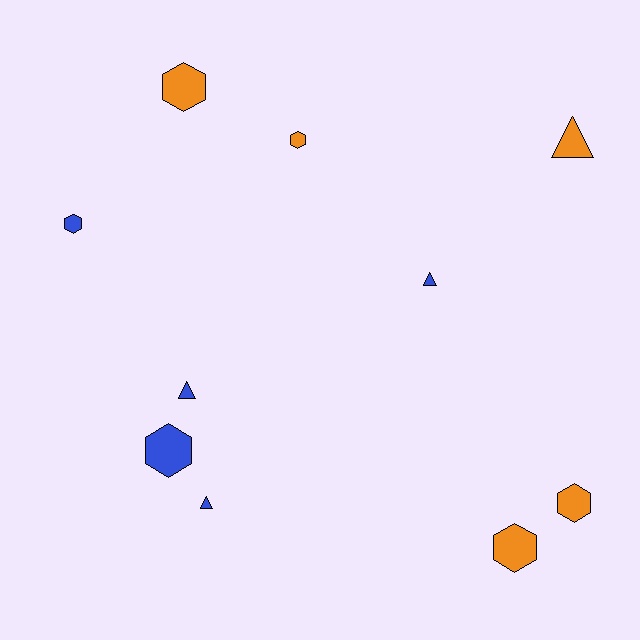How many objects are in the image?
There are 10 objects.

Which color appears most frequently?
Orange, with 5 objects.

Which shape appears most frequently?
Hexagon, with 6 objects.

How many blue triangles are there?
There are 3 blue triangles.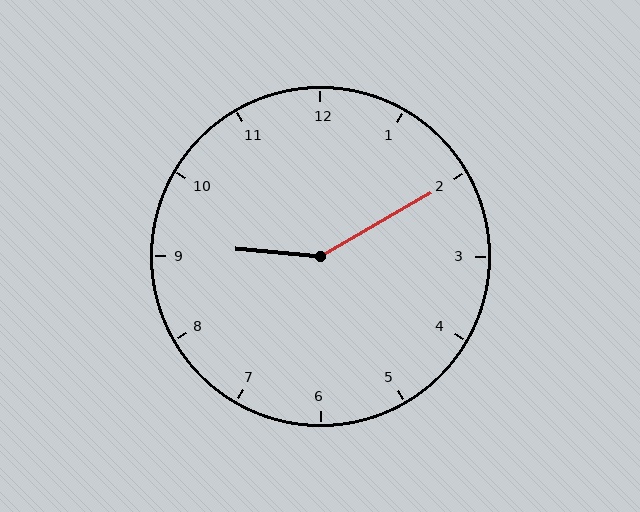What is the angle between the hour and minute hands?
Approximately 145 degrees.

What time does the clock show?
9:10.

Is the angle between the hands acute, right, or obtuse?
It is obtuse.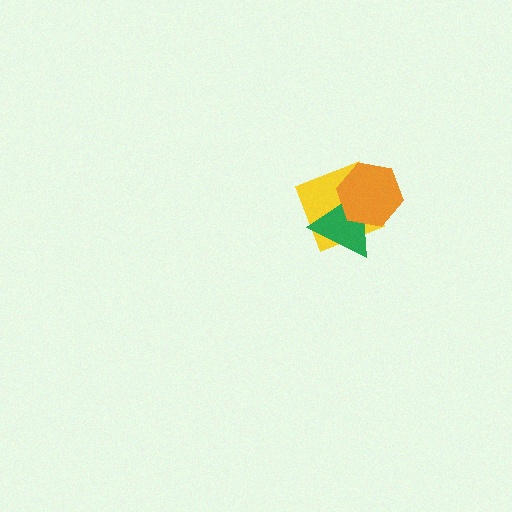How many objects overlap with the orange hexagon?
2 objects overlap with the orange hexagon.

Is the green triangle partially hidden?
Yes, it is partially covered by another shape.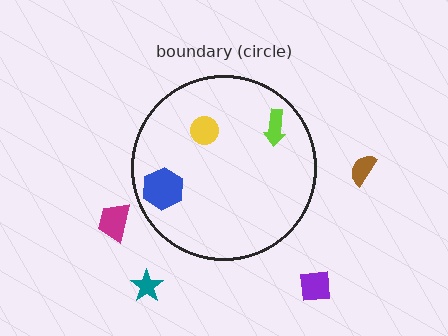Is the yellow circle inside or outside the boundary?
Inside.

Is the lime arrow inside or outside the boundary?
Inside.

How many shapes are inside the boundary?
3 inside, 4 outside.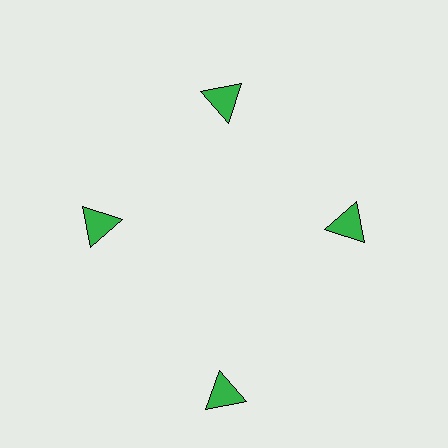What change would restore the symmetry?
The symmetry would be restored by moving it inward, back onto the ring so that all 4 triangles sit at equal angles and equal distance from the center.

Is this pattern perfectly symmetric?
No. The 4 green triangles are arranged in a ring, but one element near the 6 o'clock position is pushed outward from the center, breaking the 4-fold rotational symmetry.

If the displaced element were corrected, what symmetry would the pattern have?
It would have 4-fold rotational symmetry — the pattern would map onto itself every 90 degrees.